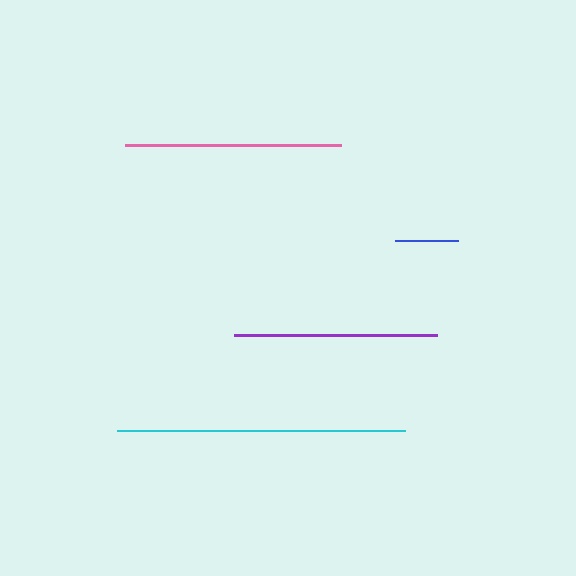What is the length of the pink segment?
The pink segment is approximately 216 pixels long.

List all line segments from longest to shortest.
From longest to shortest: cyan, pink, purple, blue.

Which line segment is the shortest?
The blue line is the shortest at approximately 64 pixels.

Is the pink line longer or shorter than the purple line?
The pink line is longer than the purple line.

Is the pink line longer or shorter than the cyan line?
The cyan line is longer than the pink line.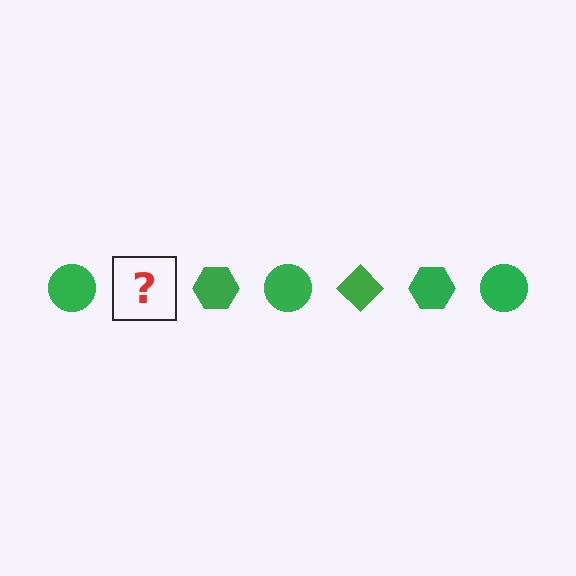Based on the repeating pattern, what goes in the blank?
The blank should be a green diamond.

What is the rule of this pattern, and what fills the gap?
The rule is that the pattern cycles through circle, diamond, hexagon shapes in green. The gap should be filled with a green diamond.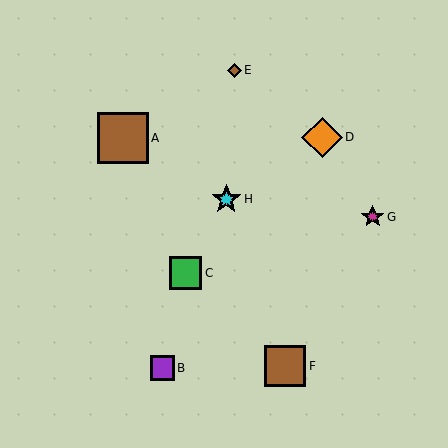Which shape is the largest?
The brown square (labeled A) is the largest.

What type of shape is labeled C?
Shape C is a green square.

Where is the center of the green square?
The center of the green square is at (185, 273).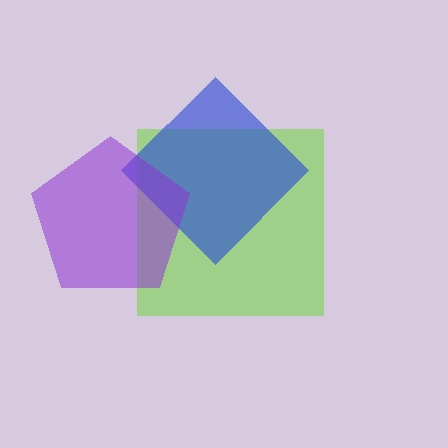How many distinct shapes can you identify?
There are 3 distinct shapes: a lime square, a blue diamond, a purple pentagon.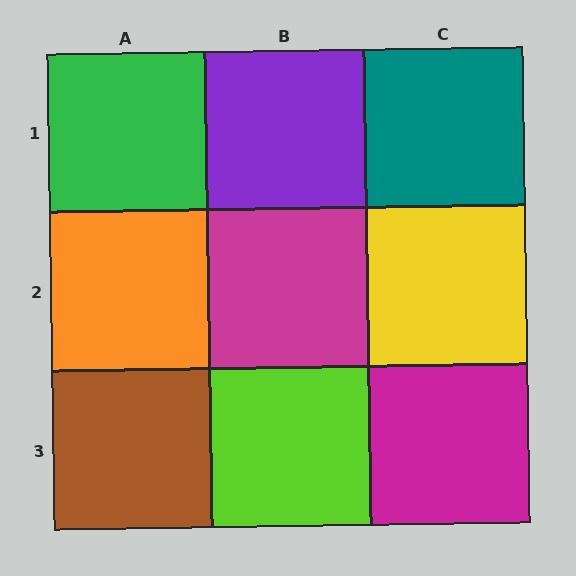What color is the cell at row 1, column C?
Teal.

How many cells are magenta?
2 cells are magenta.